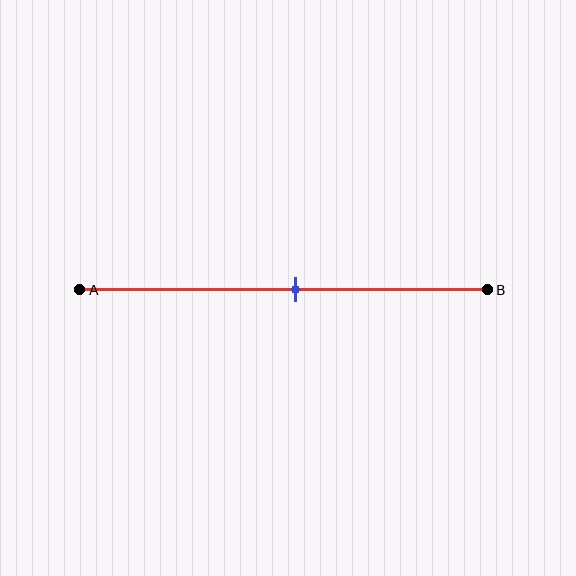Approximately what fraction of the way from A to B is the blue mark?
The blue mark is approximately 55% of the way from A to B.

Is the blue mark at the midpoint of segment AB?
Yes, the mark is approximately at the midpoint.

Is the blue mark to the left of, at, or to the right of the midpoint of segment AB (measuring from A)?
The blue mark is approximately at the midpoint of segment AB.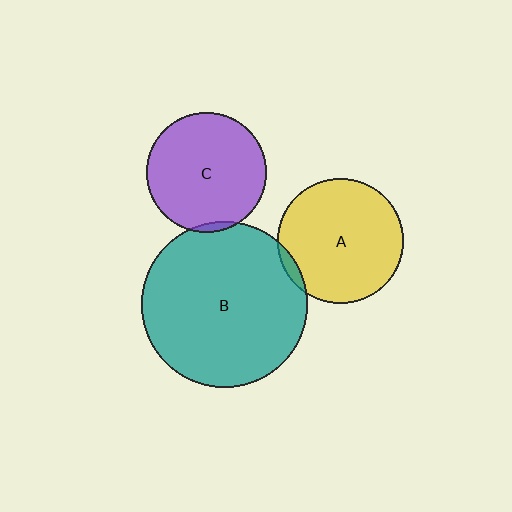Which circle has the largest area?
Circle B (teal).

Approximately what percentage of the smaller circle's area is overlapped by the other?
Approximately 5%.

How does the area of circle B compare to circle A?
Approximately 1.7 times.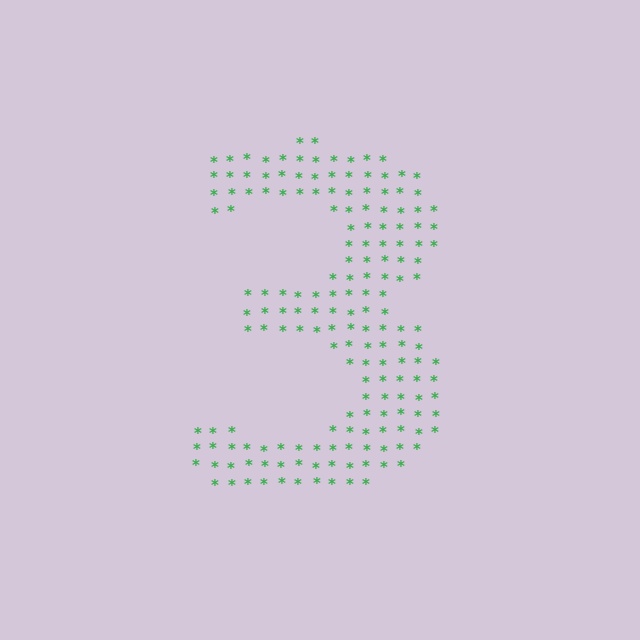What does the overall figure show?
The overall figure shows the digit 3.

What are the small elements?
The small elements are asterisks.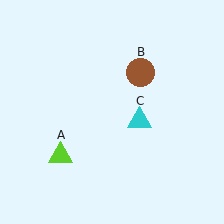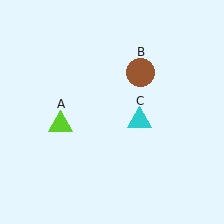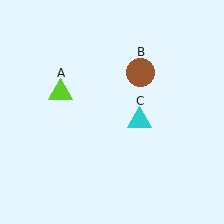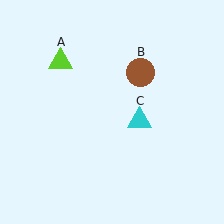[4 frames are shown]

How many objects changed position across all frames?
1 object changed position: lime triangle (object A).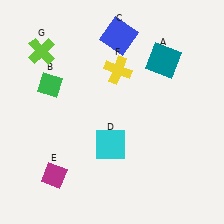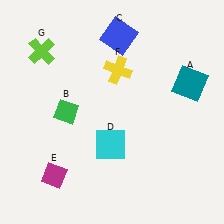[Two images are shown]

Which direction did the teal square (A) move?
The teal square (A) moved right.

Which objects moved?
The objects that moved are: the teal square (A), the green diamond (B).